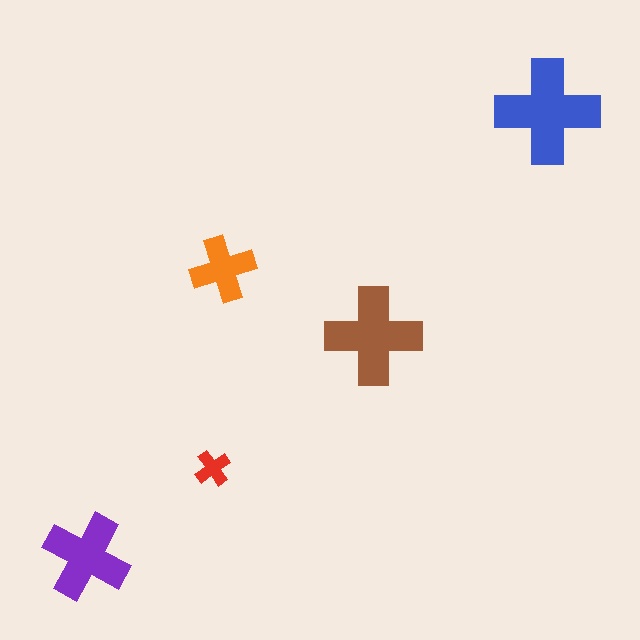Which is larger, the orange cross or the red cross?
The orange one.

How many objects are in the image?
There are 5 objects in the image.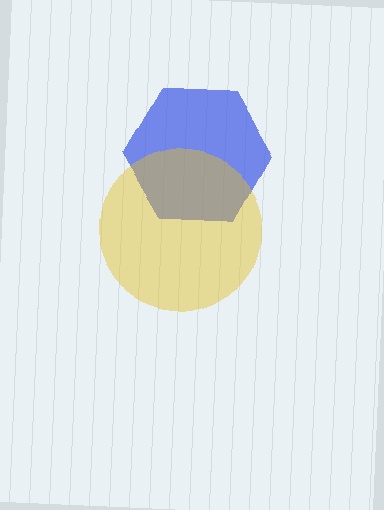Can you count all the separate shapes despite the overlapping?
Yes, there are 2 separate shapes.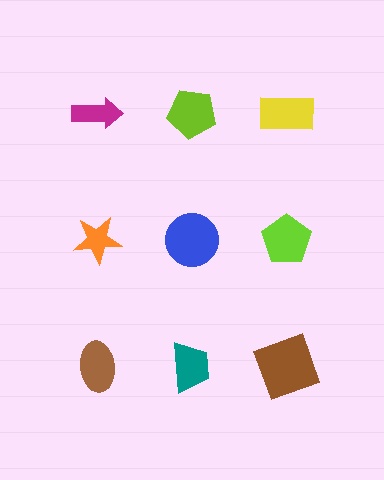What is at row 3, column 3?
A brown square.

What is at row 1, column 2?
A lime pentagon.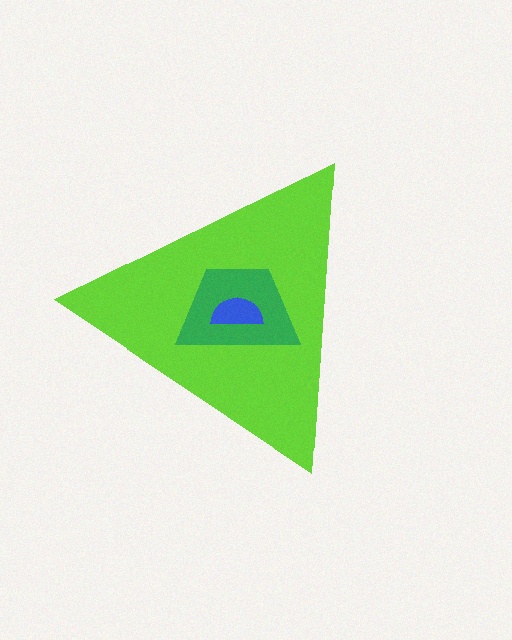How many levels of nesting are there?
3.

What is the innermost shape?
The blue semicircle.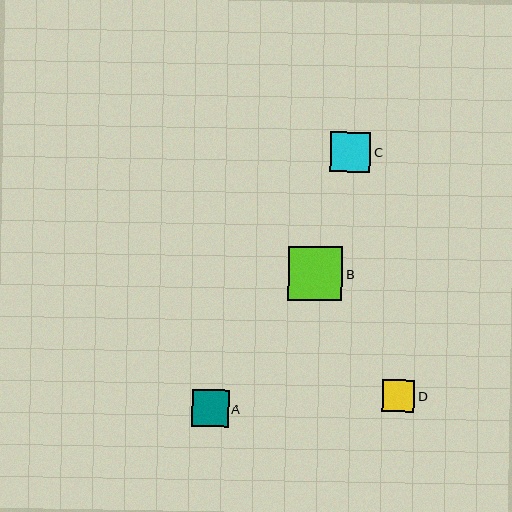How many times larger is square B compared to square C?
Square B is approximately 1.4 times the size of square C.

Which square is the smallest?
Square D is the smallest with a size of approximately 32 pixels.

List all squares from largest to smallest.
From largest to smallest: B, C, A, D.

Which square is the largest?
Square B is the largest with a size of approximately 54 pixels.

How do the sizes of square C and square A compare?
Square C and square A are approximately the same size.